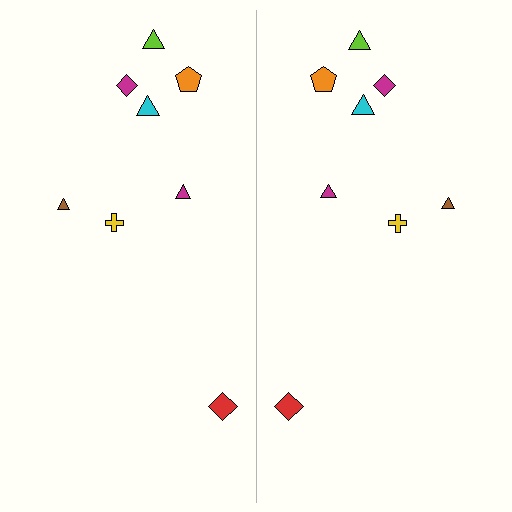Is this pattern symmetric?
Yes, this pattern has bilateral (reflection) symmetry.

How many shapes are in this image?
There are 16 shapes in this image.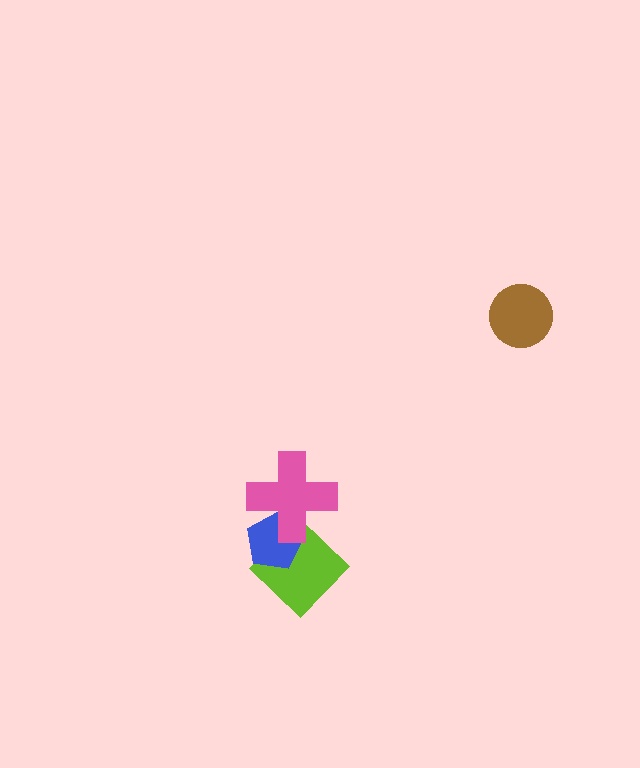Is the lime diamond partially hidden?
Yes, it is partially covered by another shape.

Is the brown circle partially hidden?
No, no other shape covers it.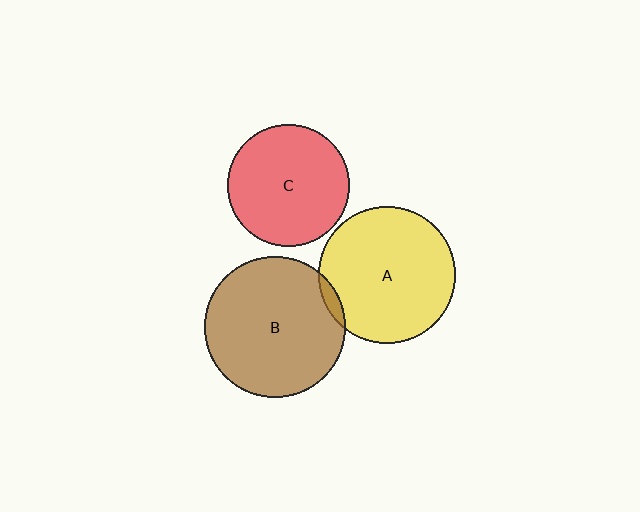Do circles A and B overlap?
Yes.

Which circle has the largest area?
Circle B (brown).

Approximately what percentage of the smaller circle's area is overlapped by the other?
Approximately 5%.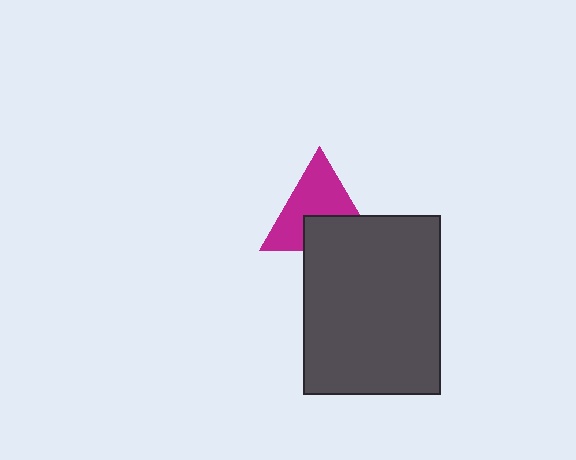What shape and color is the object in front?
The object in front is a dark gray rectangle.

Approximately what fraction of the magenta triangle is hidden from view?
Roughly 37% of the magenta triangle is hidden behind the dark gray rectangle.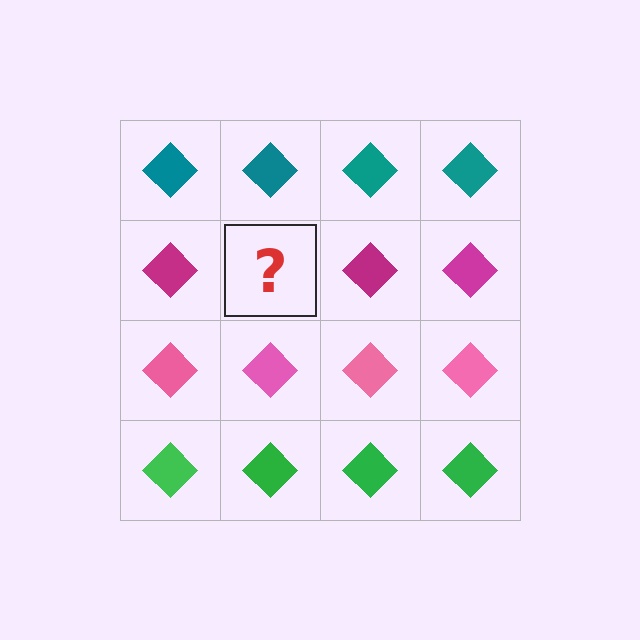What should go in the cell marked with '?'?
The missing cell should contain a magenta diamond.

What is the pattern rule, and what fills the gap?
The rule is that each row has a consistent color. The gap should be filled with a magenta diamond.